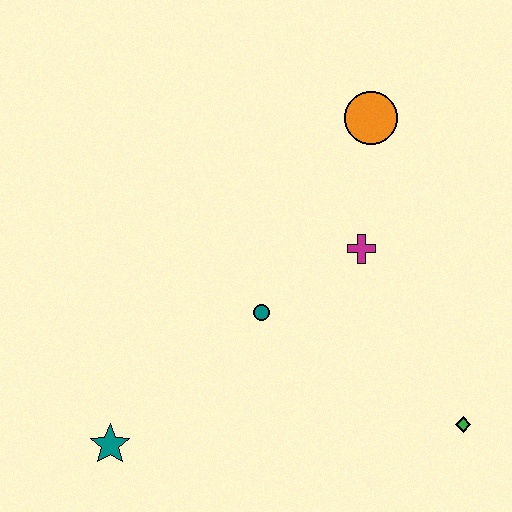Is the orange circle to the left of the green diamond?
Yes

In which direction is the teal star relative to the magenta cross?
The teal star is to the left of the magenta cross.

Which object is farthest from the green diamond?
The teal star is farthest from the green diamond.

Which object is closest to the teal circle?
The magenta cross is closest to the teal circle.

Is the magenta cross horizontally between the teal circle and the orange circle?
Yes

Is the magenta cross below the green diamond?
No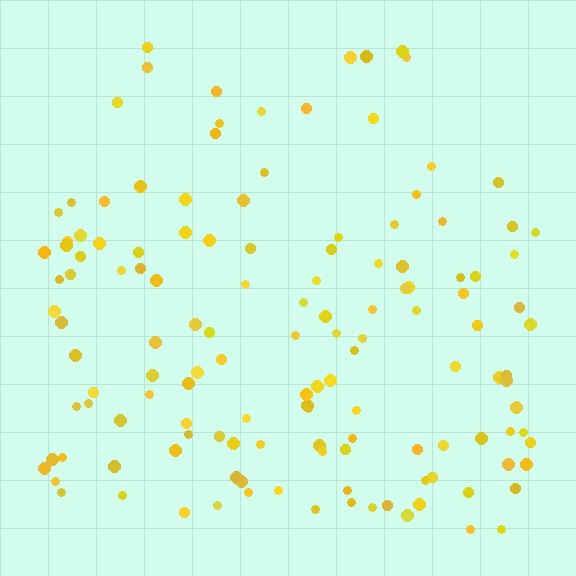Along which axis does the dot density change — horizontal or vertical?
Vertical.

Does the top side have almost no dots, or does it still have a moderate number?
Still a moderate number, just noticeably fewer than the bottom.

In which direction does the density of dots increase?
From top to bottom, with the bottom side densest.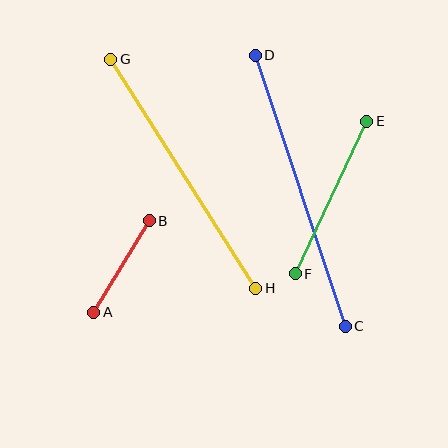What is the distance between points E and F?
The distance is approximately 169 pixels.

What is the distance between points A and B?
The distance is approximately 107 pixels.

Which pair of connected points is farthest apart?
Points C and D are farthest apart.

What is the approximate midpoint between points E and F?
The midpoint is at approximately (331, 198) pixels.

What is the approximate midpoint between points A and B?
The midpoint is at approximately (121, 267) pixels.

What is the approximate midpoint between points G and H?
The midpoint is at approximately (183, 174) pixels.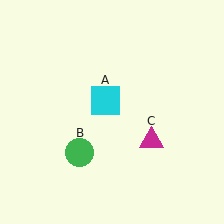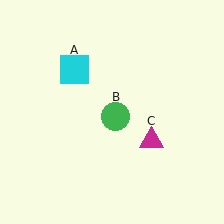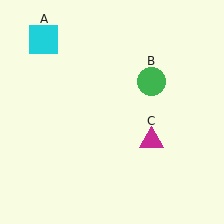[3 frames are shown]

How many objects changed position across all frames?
2 objects changed position: cyan square (object A), green circle (object B).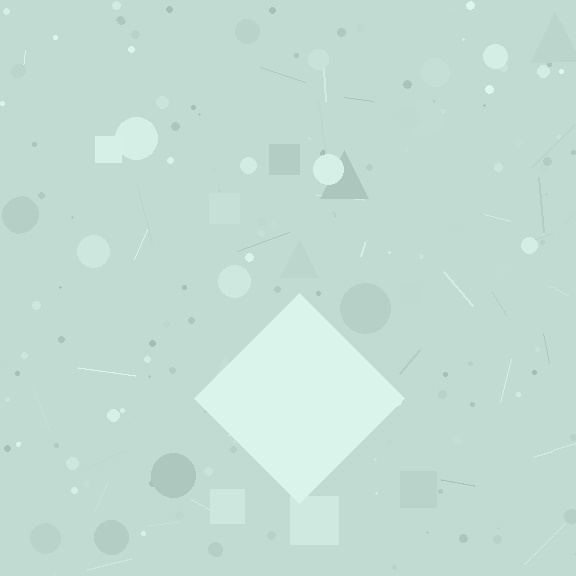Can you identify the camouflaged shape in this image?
The camouflaged shape is a diamond.